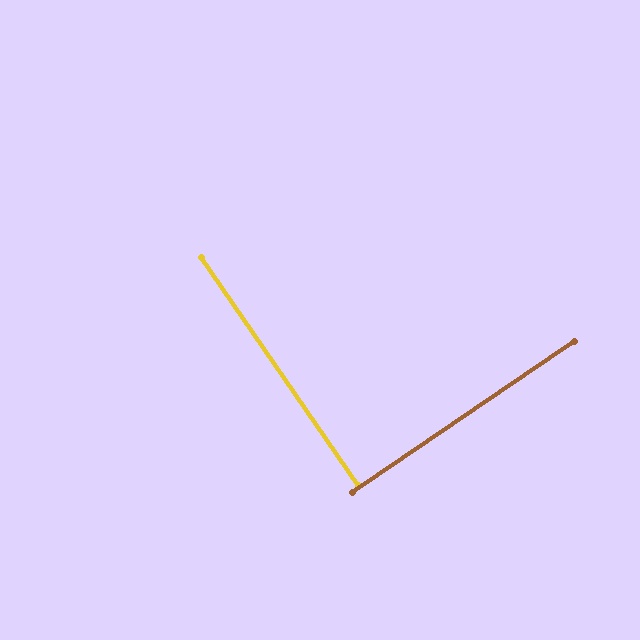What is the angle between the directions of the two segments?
Approximately 90 degrees.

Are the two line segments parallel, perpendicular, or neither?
Perpendicular — they meet at approximately 90°.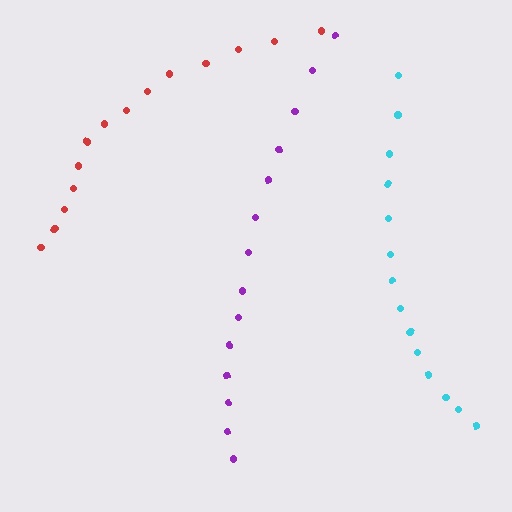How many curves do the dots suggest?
There are 3 distinct paths.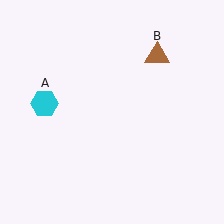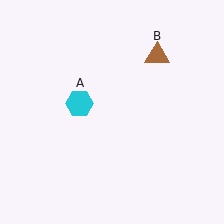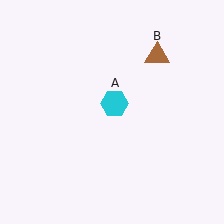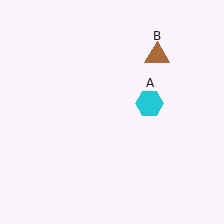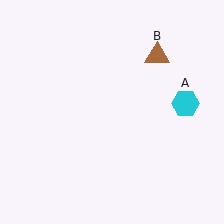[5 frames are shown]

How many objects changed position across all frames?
1 object changed position: cyan hexagon (object A).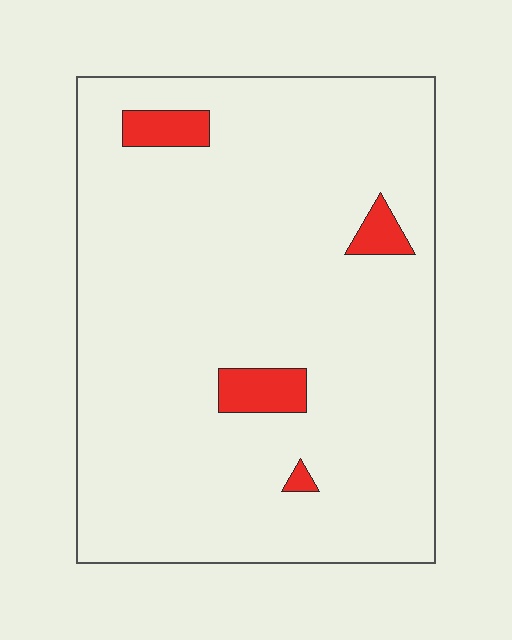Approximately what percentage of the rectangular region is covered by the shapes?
Approximately 5%.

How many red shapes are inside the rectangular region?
4.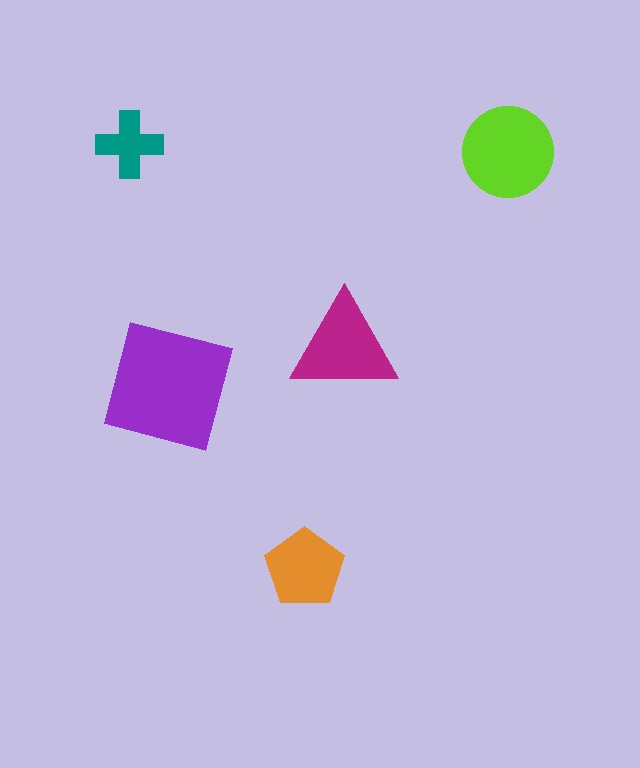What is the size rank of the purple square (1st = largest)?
1st.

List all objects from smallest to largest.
The teal cross, the orange pentagon, the magenta triangle, the lime circle, the purple square.